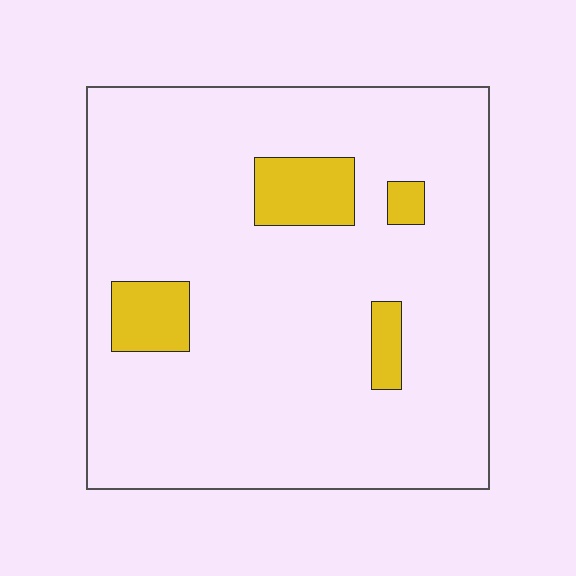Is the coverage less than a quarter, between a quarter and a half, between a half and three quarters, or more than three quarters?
Less than a quarter.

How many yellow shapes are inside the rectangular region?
4.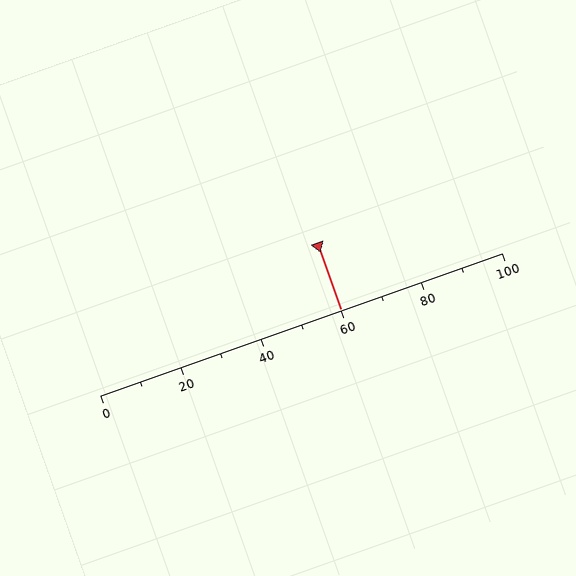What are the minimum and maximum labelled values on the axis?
The axis runs from 0 to 100.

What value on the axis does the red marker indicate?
The marker indicates approximately 60.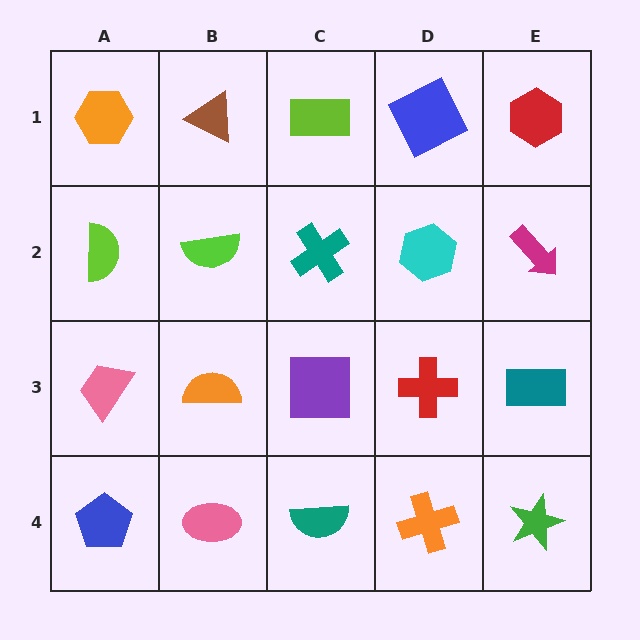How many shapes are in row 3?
5 shapes.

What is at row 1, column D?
A blue square.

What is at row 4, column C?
A teal semicircle.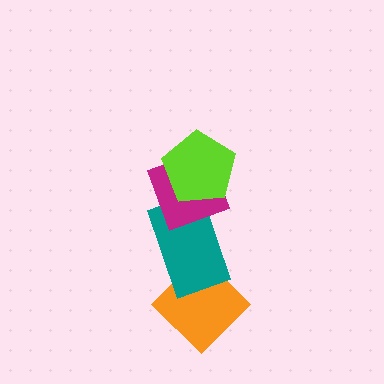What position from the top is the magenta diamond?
The magenta diamond is 2nd from the top.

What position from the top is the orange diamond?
The orange diamond is 4th from the top.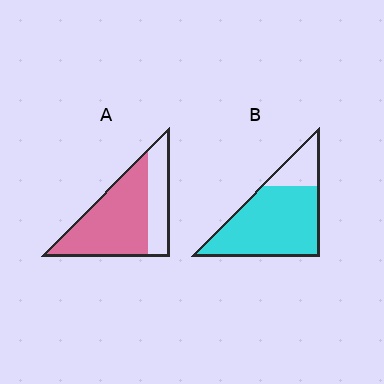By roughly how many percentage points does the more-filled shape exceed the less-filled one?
By roughly 10 percentage points (B over A).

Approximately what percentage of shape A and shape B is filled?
A is approximately 70% and B is approximately 80%.